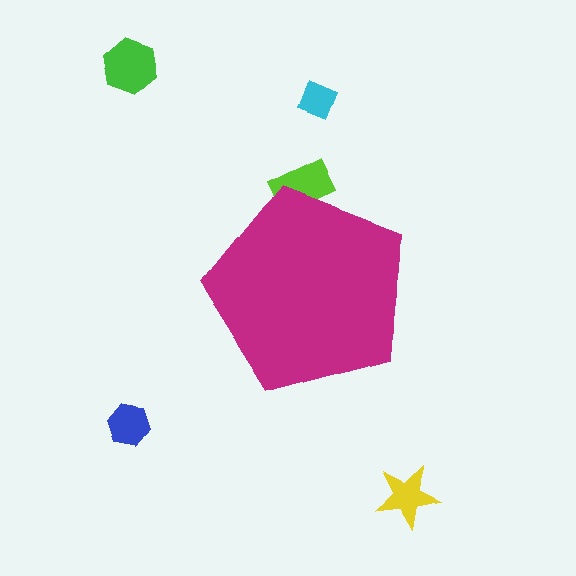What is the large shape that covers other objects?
A magenta pentagon.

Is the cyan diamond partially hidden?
No, the cyan diamond is fully visible.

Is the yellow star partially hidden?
No, the yellow star is fully visible.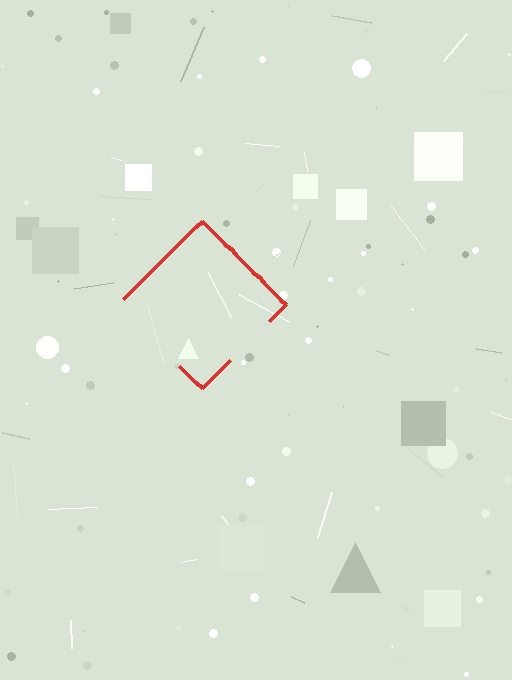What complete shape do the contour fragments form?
The contour fragments form a diamond.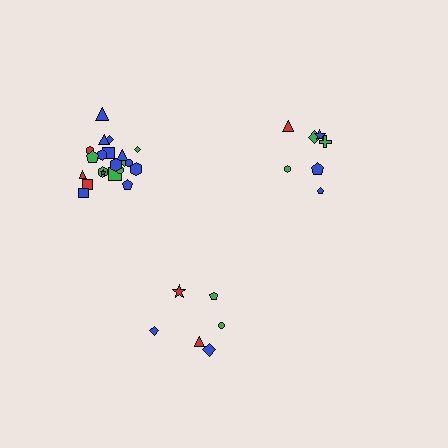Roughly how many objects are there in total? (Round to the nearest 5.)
Roughly 35 objects in total.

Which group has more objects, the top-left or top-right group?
The top-left group.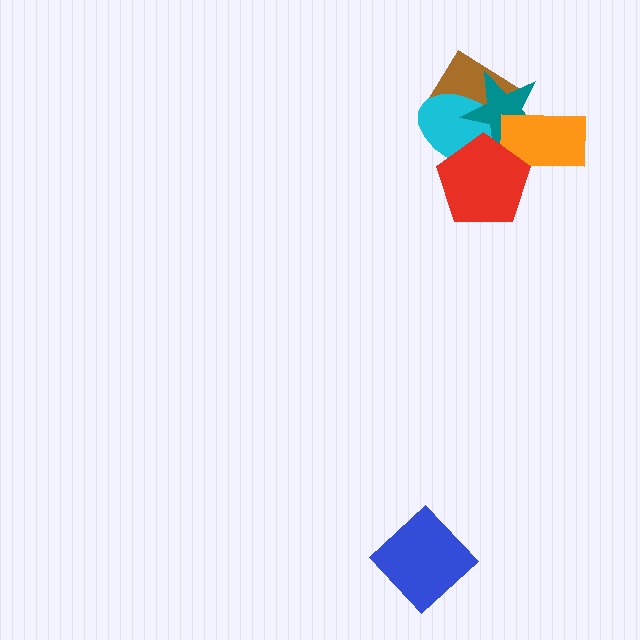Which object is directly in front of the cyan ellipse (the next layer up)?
The teal star is directly in front of the cyan ellipse.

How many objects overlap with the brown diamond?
2 objects overlap with the brown diamond.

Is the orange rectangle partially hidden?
Yes, it is partially covered by another shape.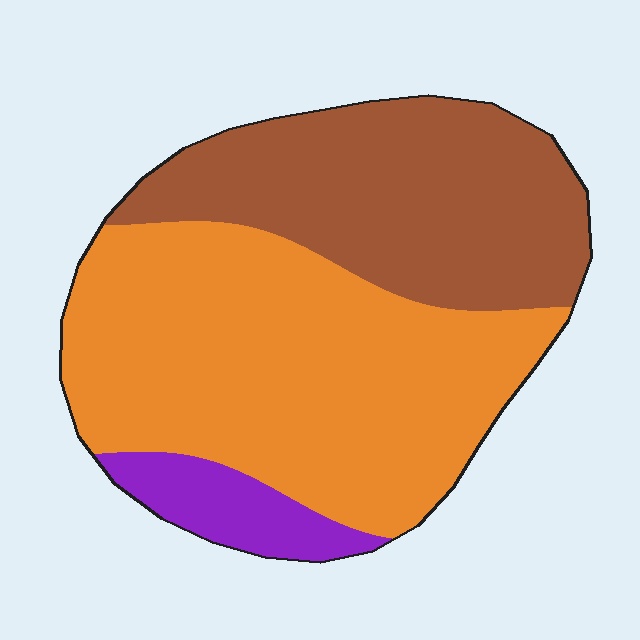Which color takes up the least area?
Purple, at roughly 10%.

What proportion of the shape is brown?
Brown covers roughly 35% of the shape.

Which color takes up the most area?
Orange, at roughly 55%.